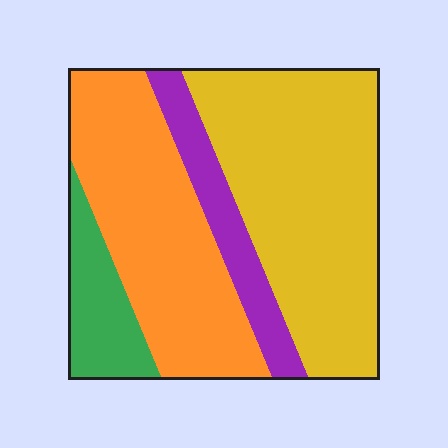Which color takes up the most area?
Yellow, at roughly 45%.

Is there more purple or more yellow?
Yellow.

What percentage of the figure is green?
Green takes up about one tenth (1/10) of the figure.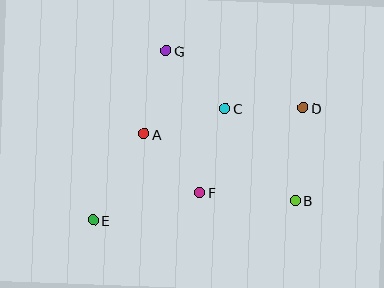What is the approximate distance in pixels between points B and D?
The distance between B and D is approximately 93 pixels.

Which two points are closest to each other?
Points C and D are closest to each other.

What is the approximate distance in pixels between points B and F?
The distance between B and F is approximately 96 pixels.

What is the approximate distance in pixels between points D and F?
The distance between D and F is approximately 134 pixels.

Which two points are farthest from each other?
Points D and E are farthest from each other.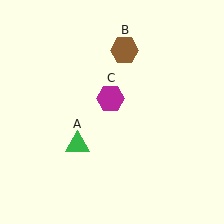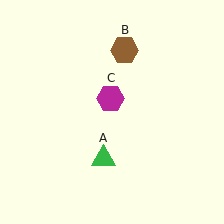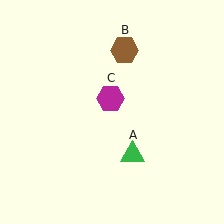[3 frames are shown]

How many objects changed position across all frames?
1 object changed position: green triangle (object A).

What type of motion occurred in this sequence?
The green triangle (object A) rotated counterclockwise around the center of the scene.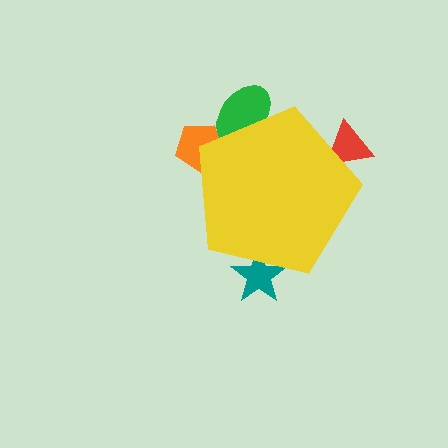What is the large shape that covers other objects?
A yellow pentagon.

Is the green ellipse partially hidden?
Yes, the green ellipse is partially hidden behind the yellow pentagon.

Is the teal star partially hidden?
Yes, the teal star is partially hidden behind the yellow pentagon.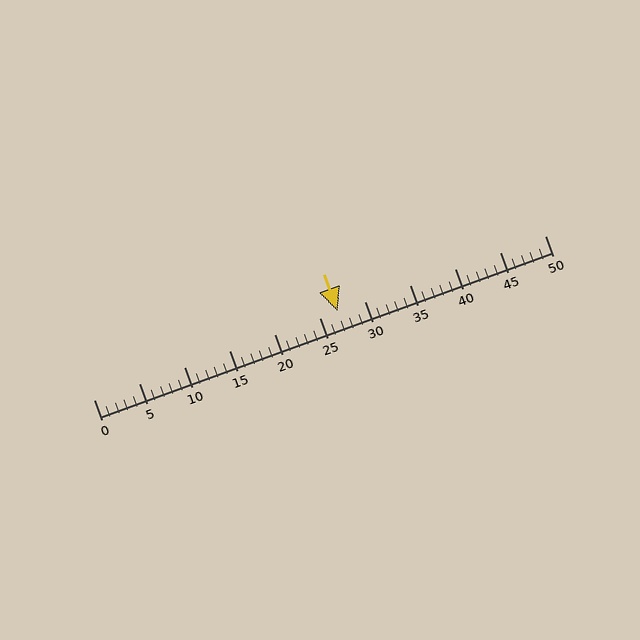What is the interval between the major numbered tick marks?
The major tick marks are spaced 5 units apart.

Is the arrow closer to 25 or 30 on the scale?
The arrow is closer to 25.